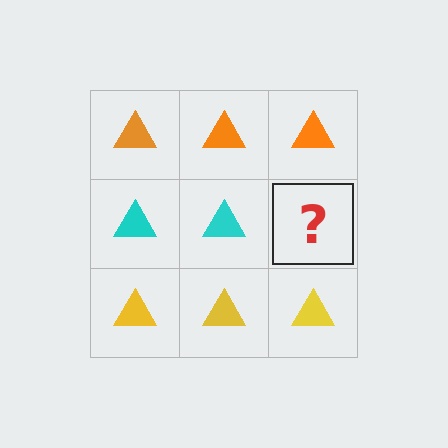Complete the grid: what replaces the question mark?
The question mark should be replaced with a cyan triangle.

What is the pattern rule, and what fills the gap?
The rule is that each row has a consistent color. The gap should be filled with a cyan triangle.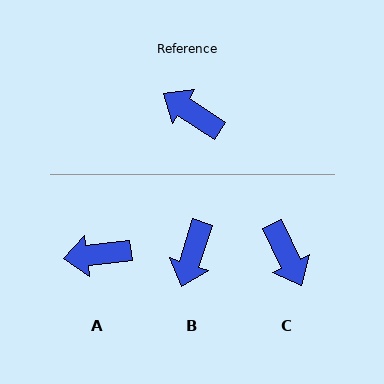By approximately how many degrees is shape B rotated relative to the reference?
Approximately 106 degrees counter-clockwise.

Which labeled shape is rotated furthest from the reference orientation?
C, about 149 degrees away.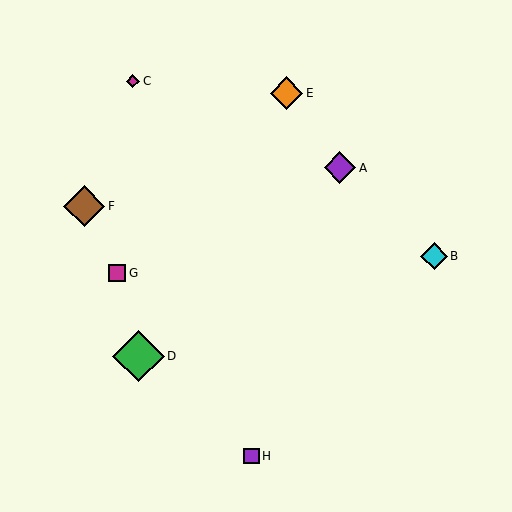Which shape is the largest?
The green diamond (labeled D) is the largest.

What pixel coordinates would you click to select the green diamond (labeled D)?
Click at (138, 356) to select the green diamond D.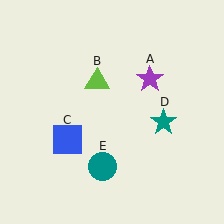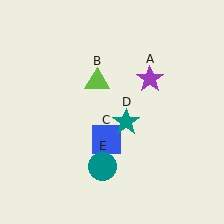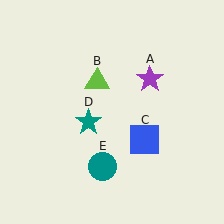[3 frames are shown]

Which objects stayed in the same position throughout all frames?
Purple star (object A) and lime triangle (object B) and teal circle (object E) remained stationary.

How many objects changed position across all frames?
2 objects changed position: blue square (object C), teal star (object D).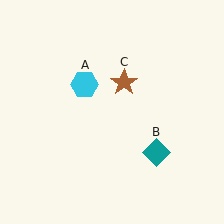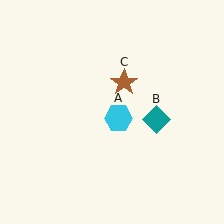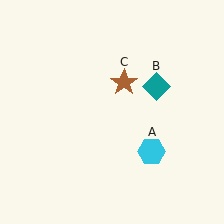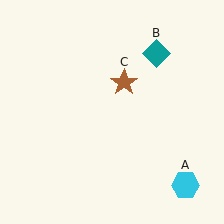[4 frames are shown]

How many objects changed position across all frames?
2 objects changed position: cyan hexagon (object A), teal diamond (object B).